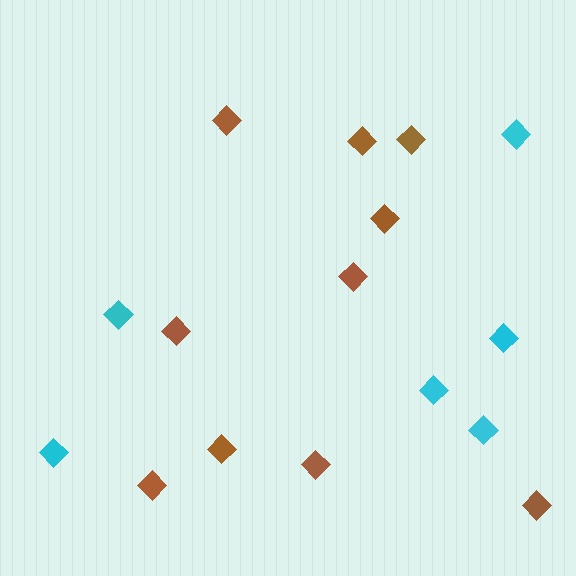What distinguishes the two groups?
There are 2 groups: one group of brown diamonds (10) and one group of cyan diamonds (6).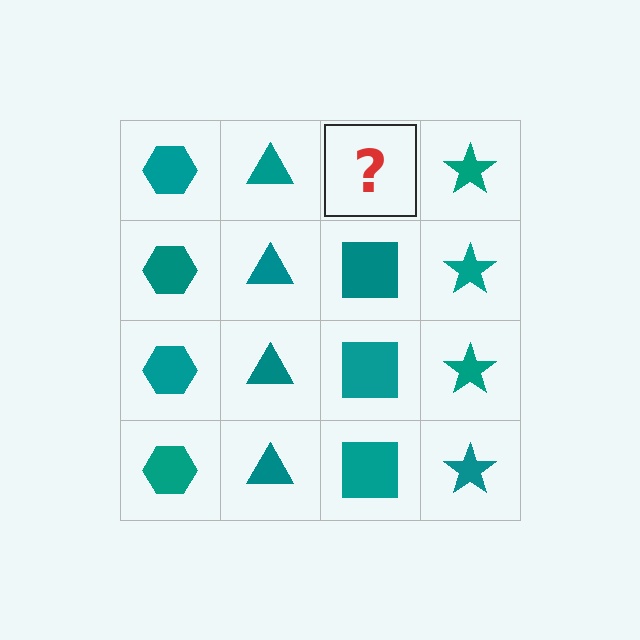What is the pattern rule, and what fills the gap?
The rule is that each column has a consistent shape. The gap should be filled with a teal square.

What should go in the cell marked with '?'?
The missing cell should contain a teal square.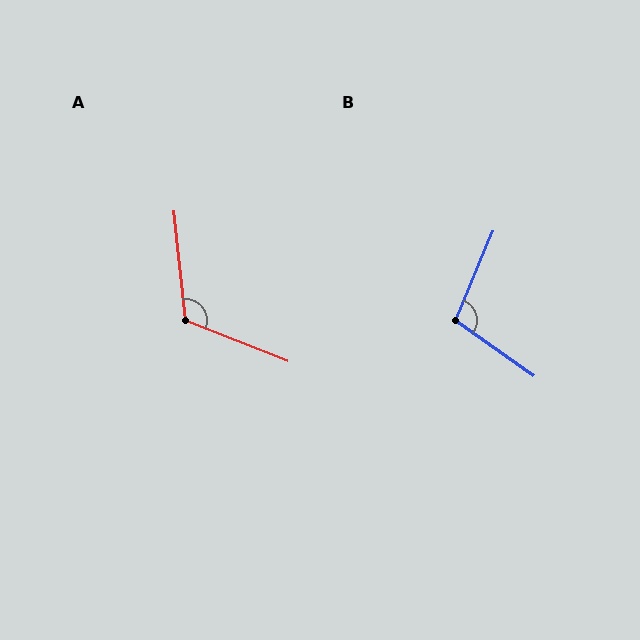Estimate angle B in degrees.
Approximately 103 degrees.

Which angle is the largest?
A, at approximately 118 degrees.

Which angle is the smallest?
B, at approximately 103 degrees.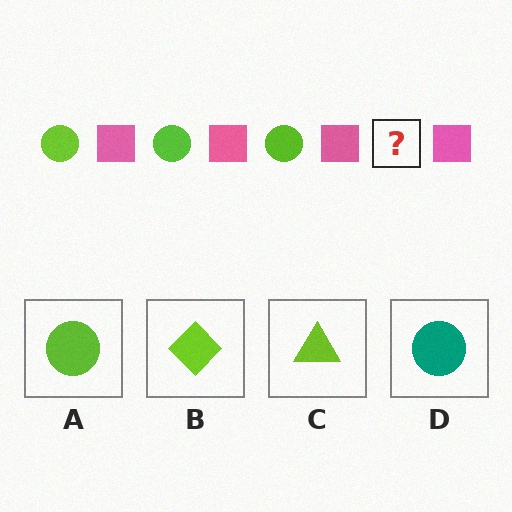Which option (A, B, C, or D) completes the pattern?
A.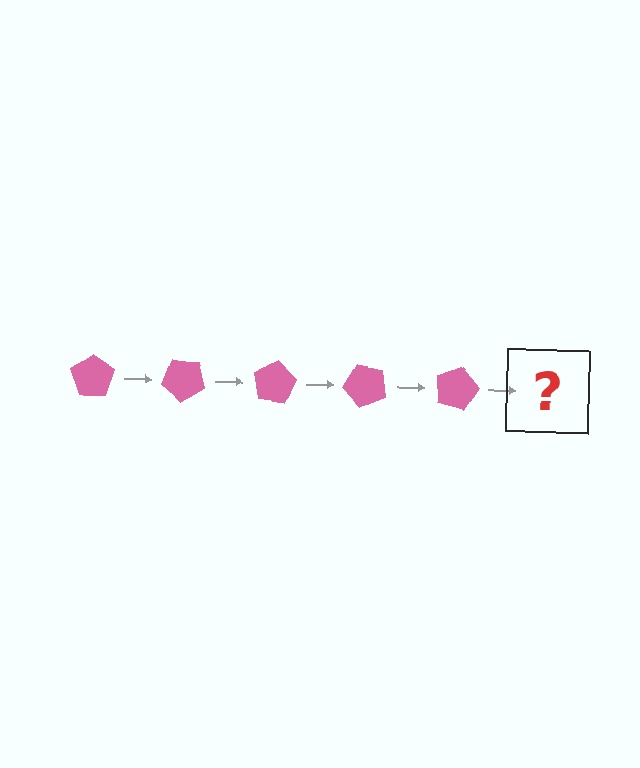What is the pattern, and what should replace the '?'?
The pattern is that the pentagon rotates 40 degrees each step. The '?' should be a pink pentagon rotated 200 degrees.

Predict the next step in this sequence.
The next step is a pink pentagon rotated 200 degrees.